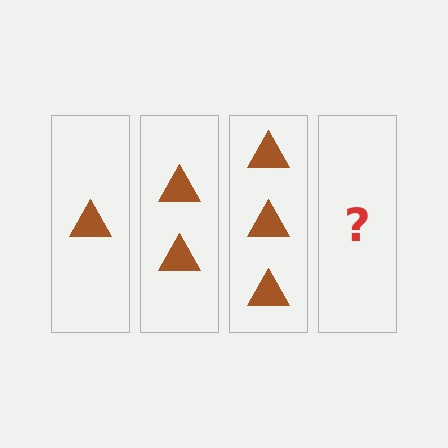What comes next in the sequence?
The next element should be 4 triangles.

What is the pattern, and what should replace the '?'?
The pattern is that each step adds one more triangle. The '?' should be 4 triangles.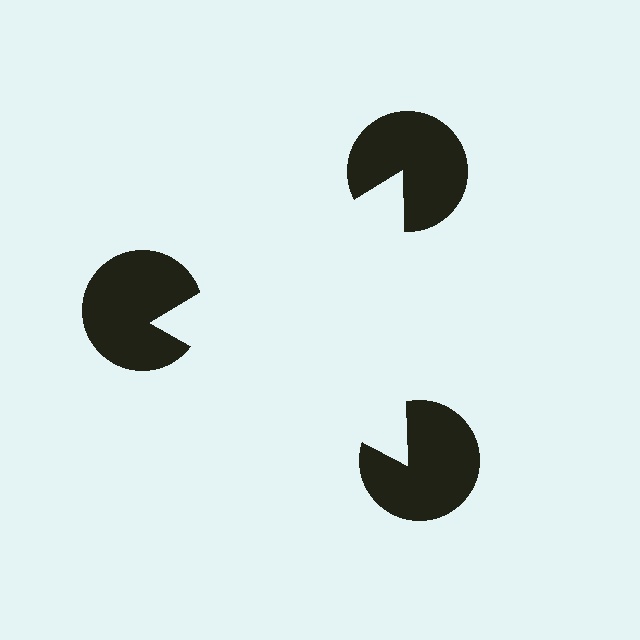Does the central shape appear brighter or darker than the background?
It typically appears slightly brighter than the background, even though no actual brightness change is drawn.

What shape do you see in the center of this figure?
An illusory triangle — its edges are inferred from the aligned wedge cuts in the pac-man discs, not physically drawn.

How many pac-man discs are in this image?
There are 3 — one at each vertex of the illusory triangle.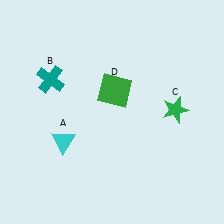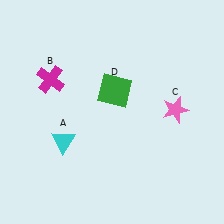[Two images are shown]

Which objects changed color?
B changed from teal to magenta. C changed from green to pink.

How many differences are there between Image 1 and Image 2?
There are 2 differences between the two images.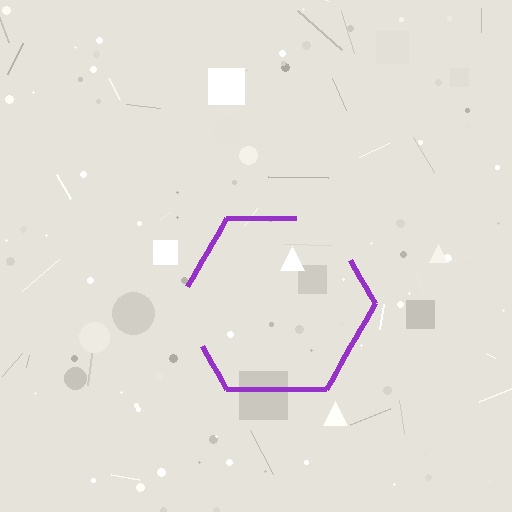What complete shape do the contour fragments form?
The contour fragments form a hexagon.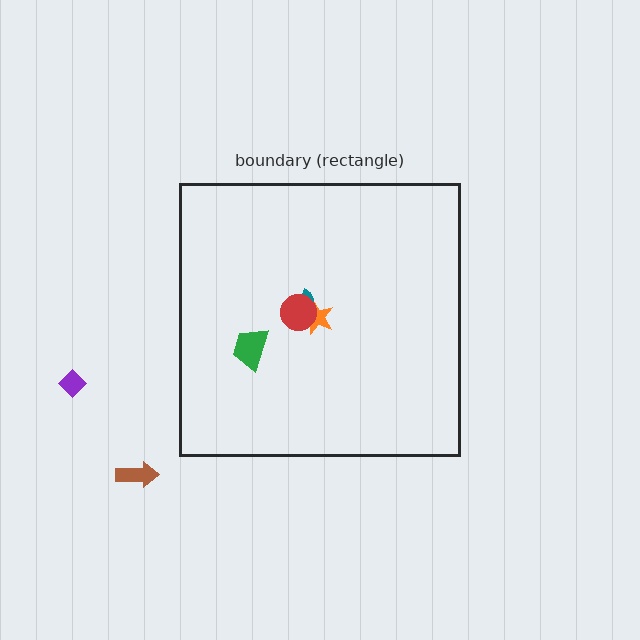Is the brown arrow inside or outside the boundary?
Outside.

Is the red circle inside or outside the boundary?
Inside.